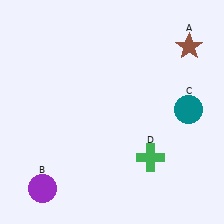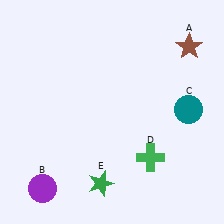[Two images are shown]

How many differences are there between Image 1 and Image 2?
There is 1 difference between the two images.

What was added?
A green star (E) was added in Image 2.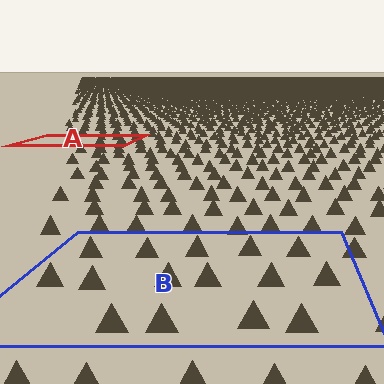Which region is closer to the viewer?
Region B is closer. The texture elements there are larger and more spread out.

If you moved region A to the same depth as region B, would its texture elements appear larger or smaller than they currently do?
They would appear larger. At a closer depth, the same texture elements are projected at a bigger on-screen size.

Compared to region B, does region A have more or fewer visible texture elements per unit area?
Region A has more texture elements per unit area — they are packed more densely because it is farther away.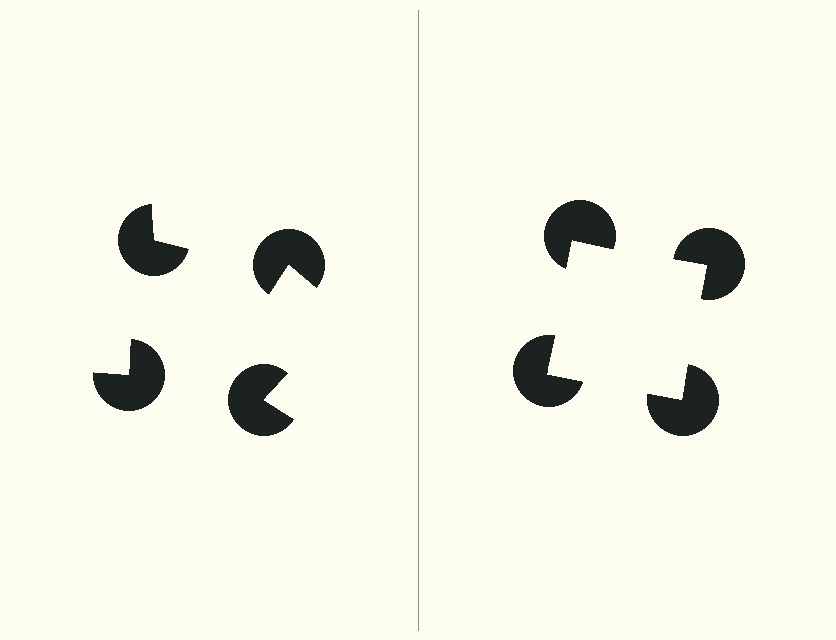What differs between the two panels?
The pac-man discs are positioned identically on both sides; only the wedge orientations differ. On the right they align to a square; on the left they are misaligned.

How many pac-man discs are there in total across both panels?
8 — 4 on each side.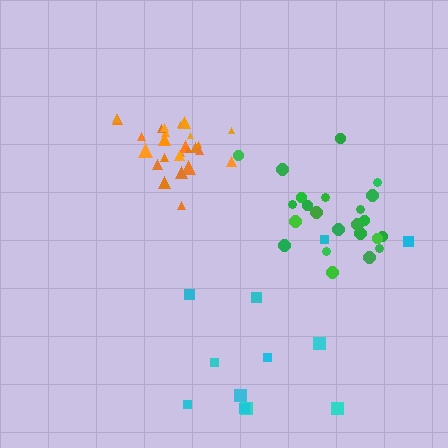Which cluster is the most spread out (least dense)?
Cyan.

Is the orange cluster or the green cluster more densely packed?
Orange.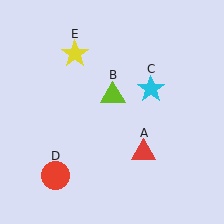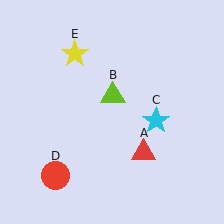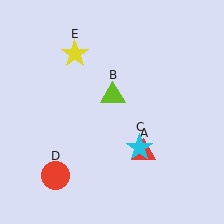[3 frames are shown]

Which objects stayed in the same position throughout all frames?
Red triangle (object A) and lime triangle (object B) and red circle (object D) and yellow star (object E) remained stationary.